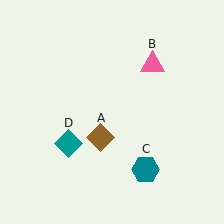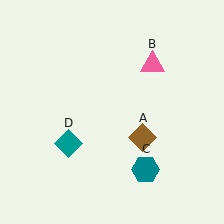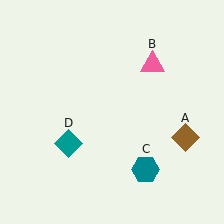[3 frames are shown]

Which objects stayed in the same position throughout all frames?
Pink triangle (object B) and teal hexagon (object C) and teal diamond (object D) remained stationary.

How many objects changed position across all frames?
1 object changed position: brown diamond (object A).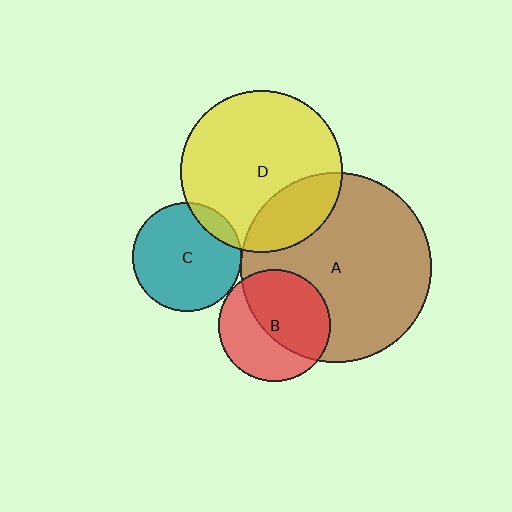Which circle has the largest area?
Circle A (brown).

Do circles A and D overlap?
Yes.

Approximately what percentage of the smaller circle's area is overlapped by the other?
Approximately 25%.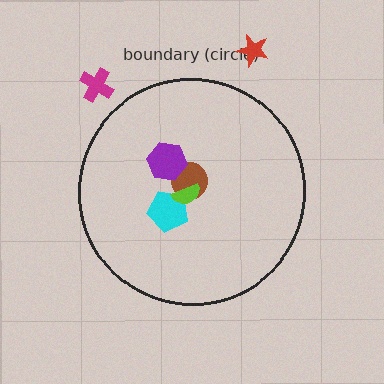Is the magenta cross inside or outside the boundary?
Outside.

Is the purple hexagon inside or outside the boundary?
Inside.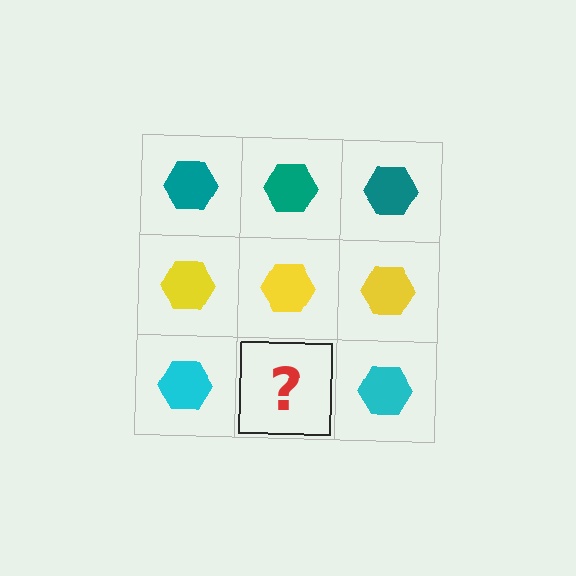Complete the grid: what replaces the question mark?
The question mark should be replaced with a cyan hexagon.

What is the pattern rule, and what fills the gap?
The rule is that each row has a consistent color. The gap should be filled with a cyan hexagon.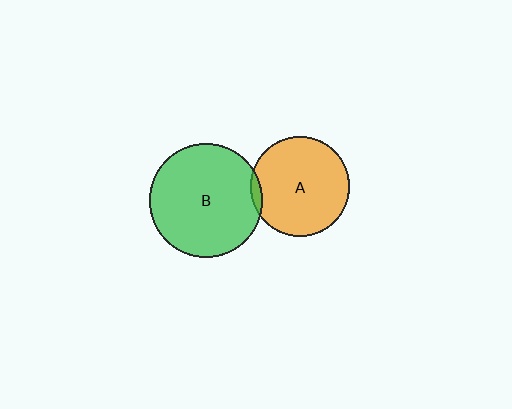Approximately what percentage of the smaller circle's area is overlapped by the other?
Approximately 5%.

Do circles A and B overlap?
Yes.